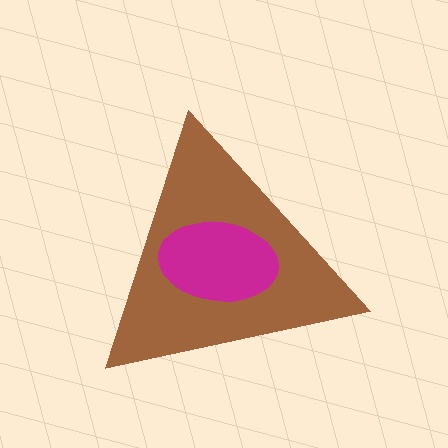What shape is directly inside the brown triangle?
The magenta ellipse.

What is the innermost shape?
The magenta ellipse.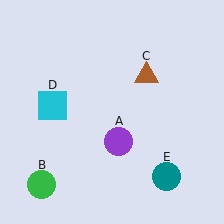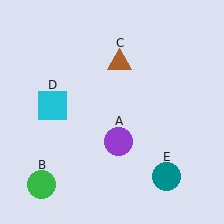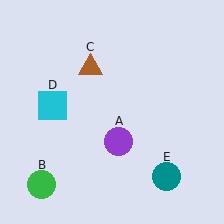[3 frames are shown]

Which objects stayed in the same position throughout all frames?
Purple circle (object A) and green circle (object B) and cyan square (object D) and teal circle (object E) remained stationary.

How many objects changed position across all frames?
1 object changed position: brown triangle (object C).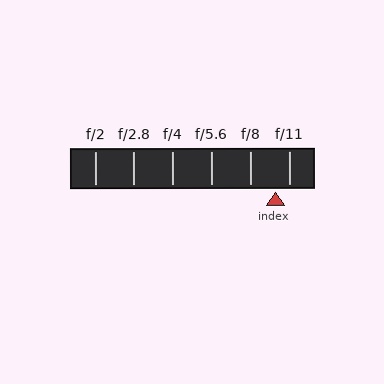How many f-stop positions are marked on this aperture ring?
There are 6 f-stop positions marked.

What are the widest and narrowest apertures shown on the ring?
The widest aperture shown is f/2 and the narrowest is f/11.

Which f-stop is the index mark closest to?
The index mark is closest to f/11.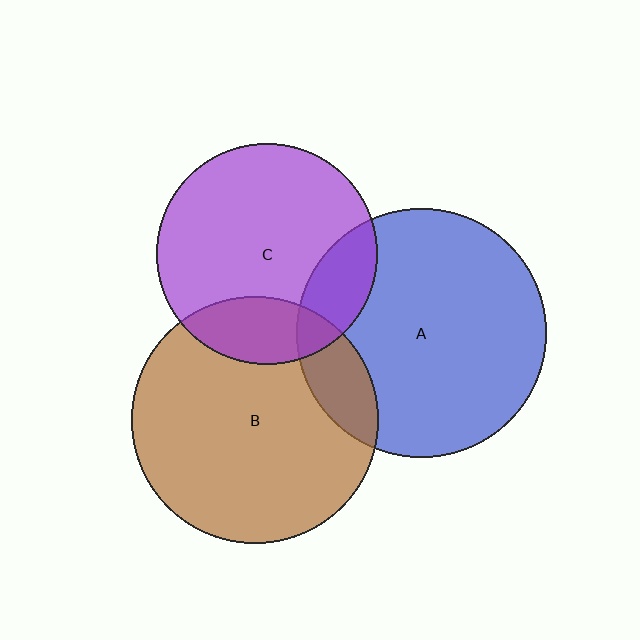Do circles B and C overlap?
Yes.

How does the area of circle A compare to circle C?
Approximately 1.3 times.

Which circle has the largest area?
Circle A (blue).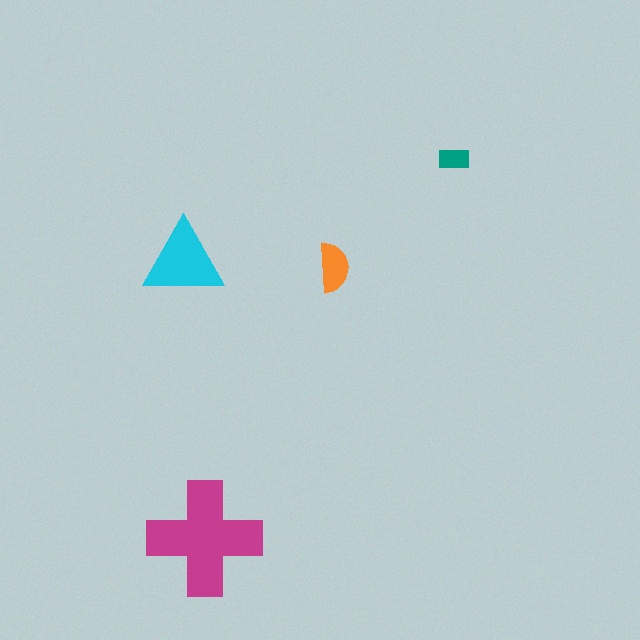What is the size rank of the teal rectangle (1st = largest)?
4th.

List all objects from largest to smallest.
The magenta cross, the cyan triangle, the orange semicircle, the teal rectangle.